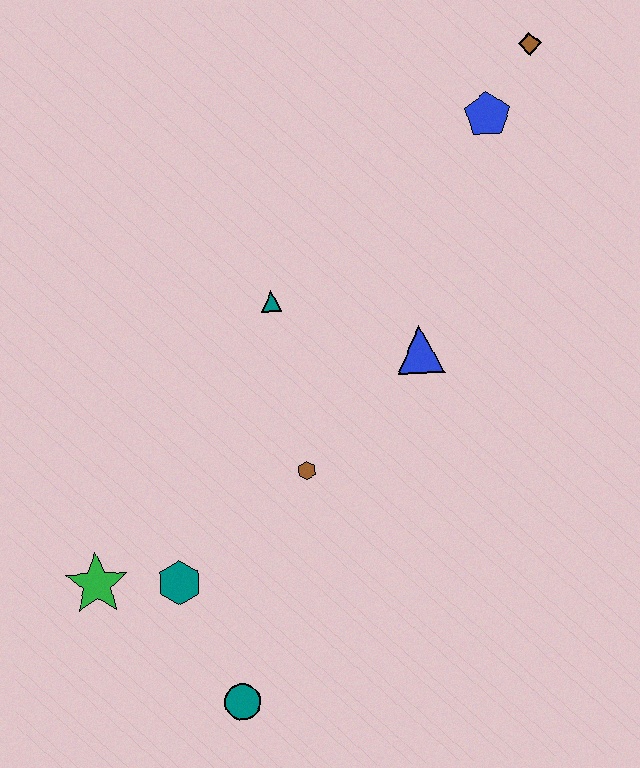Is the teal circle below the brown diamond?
Yes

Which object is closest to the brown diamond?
The blue pentagon is closest to the brown diamond.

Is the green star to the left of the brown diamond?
Yes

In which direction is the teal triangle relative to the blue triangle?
The teal triangle is to the left of the blue triangle.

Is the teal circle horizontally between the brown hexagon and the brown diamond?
No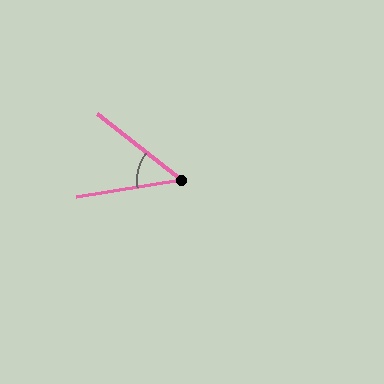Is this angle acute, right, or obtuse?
It is acute.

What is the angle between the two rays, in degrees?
Approximately 47 degrees.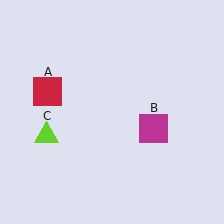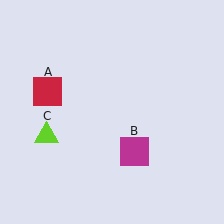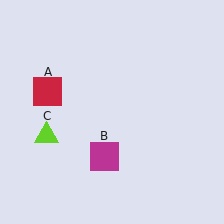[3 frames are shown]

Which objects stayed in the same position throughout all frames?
Red square (object A) and lime triangle (object C) remained stationary.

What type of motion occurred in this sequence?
The magenta square (object B) rotated clockwise around the center of the scene.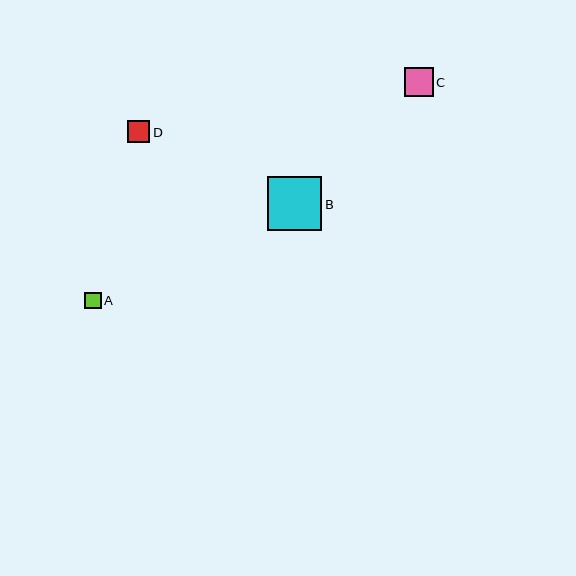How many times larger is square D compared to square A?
Square D is approximately 1.3 times the size of square A.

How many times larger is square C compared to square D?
Square C is approximately 1.3 times the size of square D.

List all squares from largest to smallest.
From largest to smallest: B, C, D, A.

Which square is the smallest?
Square A is the smallest with a size of approximately 16 pixels.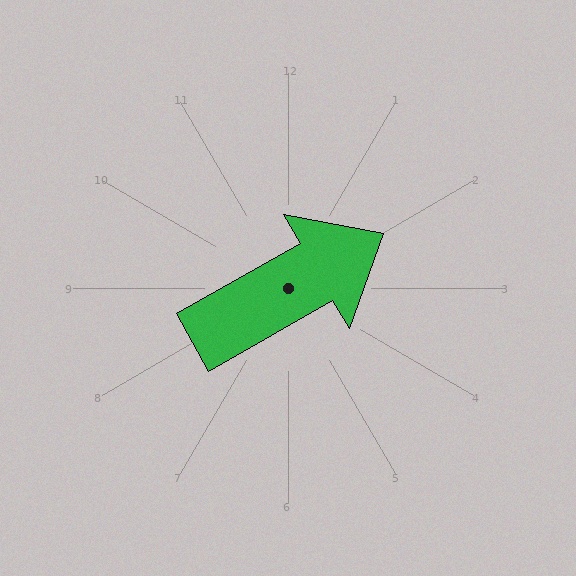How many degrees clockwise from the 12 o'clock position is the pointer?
Approximately 60 degrees.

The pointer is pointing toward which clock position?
Roughly 2 o'clock.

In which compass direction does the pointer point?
Northeast.